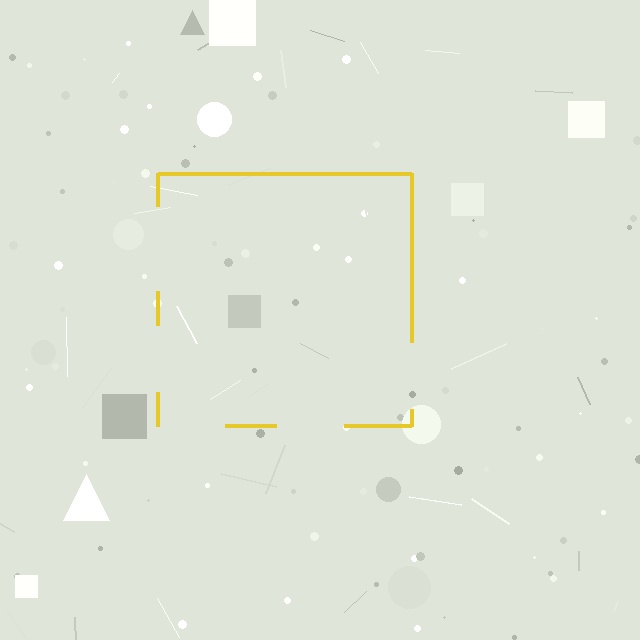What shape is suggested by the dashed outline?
The dashed outline suggests a square.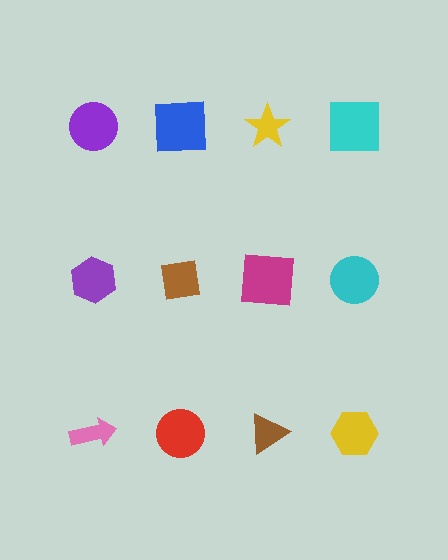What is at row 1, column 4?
A cyan square.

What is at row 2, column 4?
A cyan circle.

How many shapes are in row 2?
4 shapes.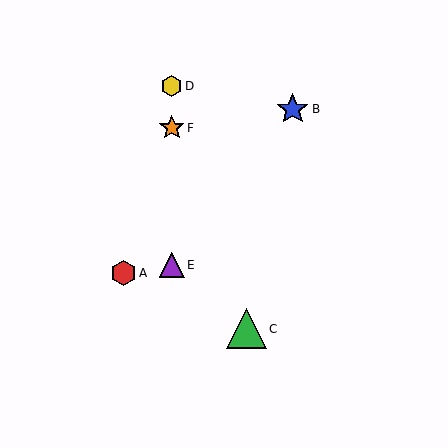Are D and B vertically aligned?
No, D is at x≈172 and B is at x≈293.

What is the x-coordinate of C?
Object C is at x≈246.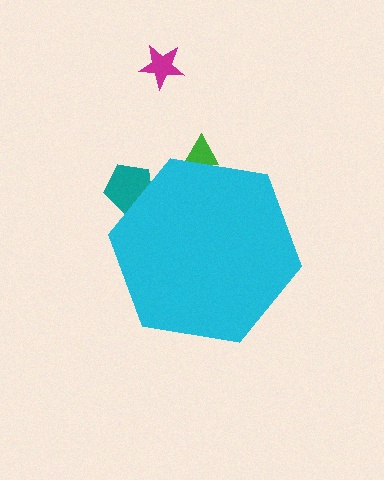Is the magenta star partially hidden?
No, the magenta star is fully visible.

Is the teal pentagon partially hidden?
Yes, the teal pentagon is partially hidden behind the cyan hexagon.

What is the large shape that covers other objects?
A cyan hexagon.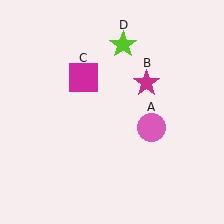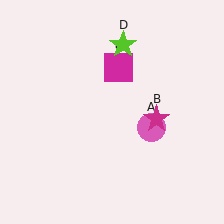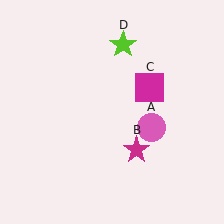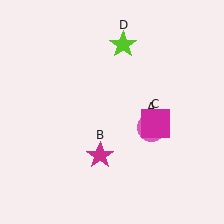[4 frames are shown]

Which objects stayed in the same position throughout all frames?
Pink circle (object A) and lime star (object D) remained stationary.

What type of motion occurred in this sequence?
The magenta star (object B), magenta square (object C) rotated clockwise around the center of the scene.